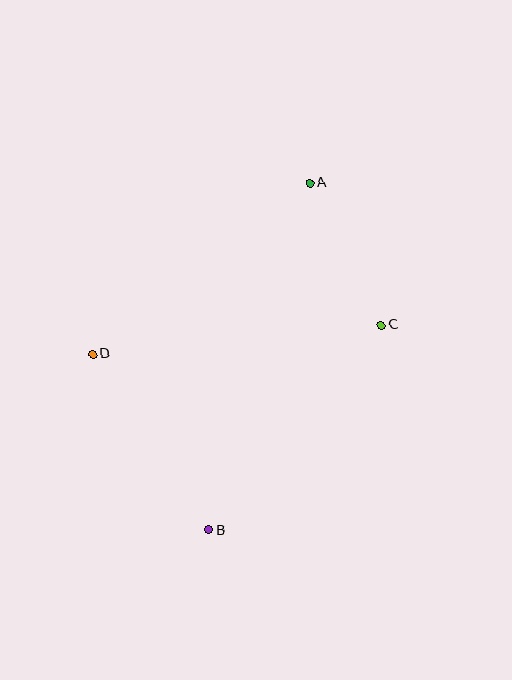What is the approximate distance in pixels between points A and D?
The distance between A and D is approximately 277 pixels.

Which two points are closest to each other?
Points A and C are closest to each other.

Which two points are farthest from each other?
Points A and B are farthest from each other.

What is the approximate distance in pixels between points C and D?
The distance between C and D is approximately 290 pixels.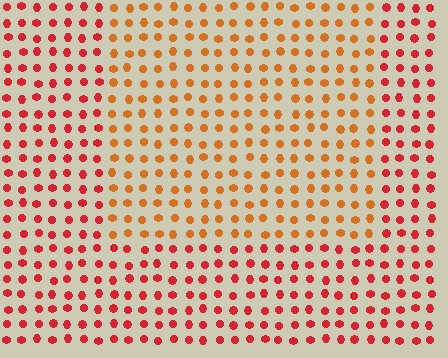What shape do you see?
I see a rectangle.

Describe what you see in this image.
The image is filled with small red elements in a uniform arrangement. A rectangle-shaped region is visible where the elements are tinted to a slightly different hue, forming a subtle color boundary.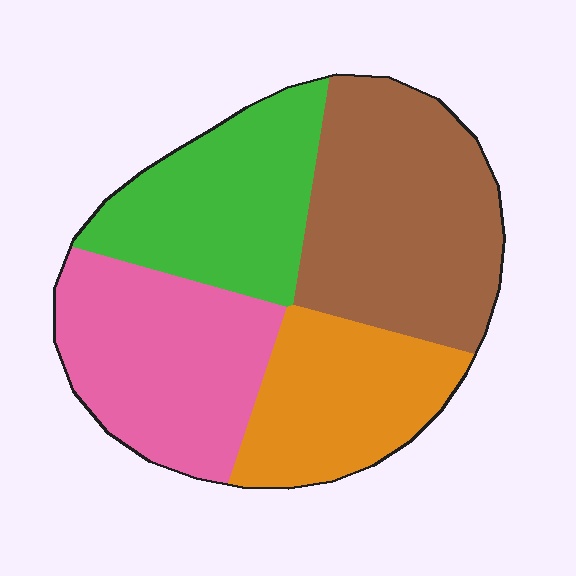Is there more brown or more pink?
Brown.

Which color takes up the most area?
Brown, at roughly 30%.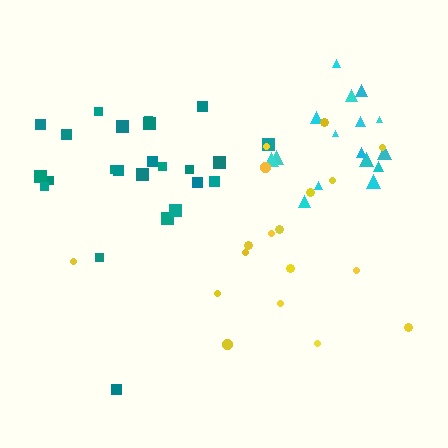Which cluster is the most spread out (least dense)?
Yellow.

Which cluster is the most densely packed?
Cyan.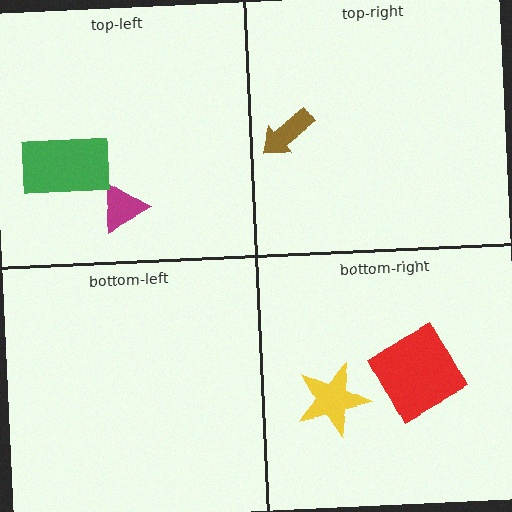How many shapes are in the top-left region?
2.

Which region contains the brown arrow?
The top-right region.